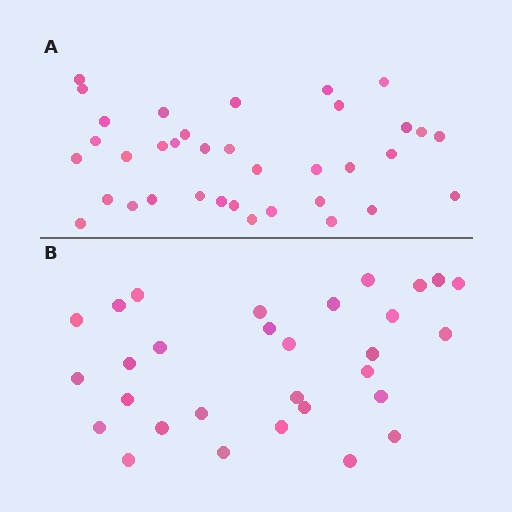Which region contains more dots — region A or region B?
Region A (the top region) has more dots.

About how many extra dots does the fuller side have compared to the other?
Region A has about 6 more dots than region B.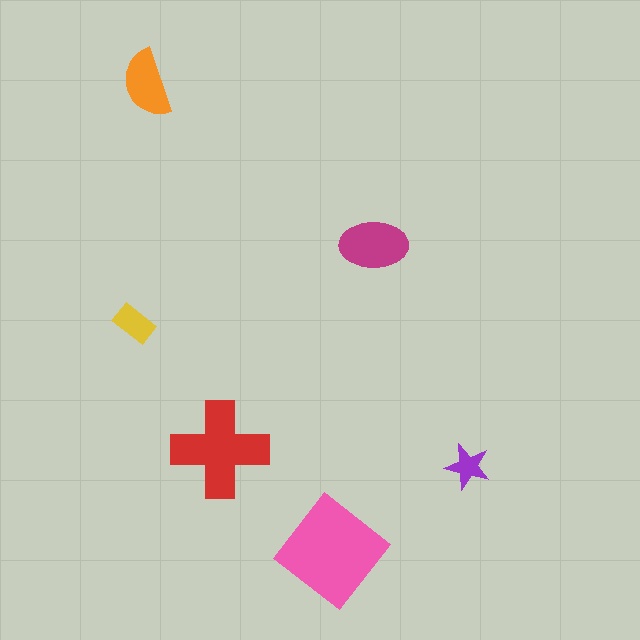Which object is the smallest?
The purple star.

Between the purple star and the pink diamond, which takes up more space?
The pink diamond.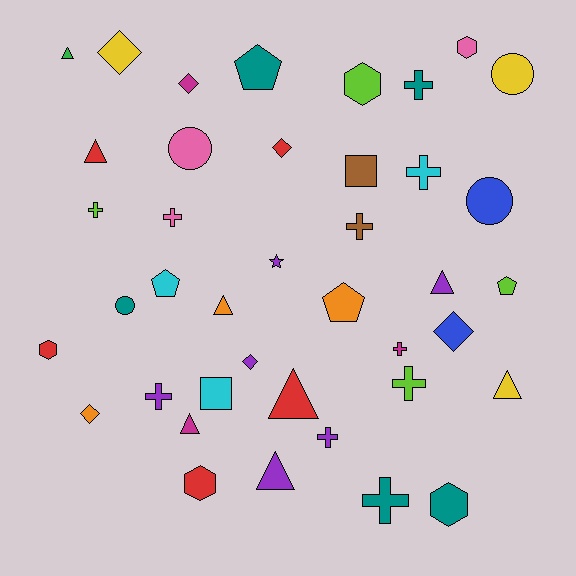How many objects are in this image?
There are 40 objects.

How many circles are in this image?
There are 4 circles.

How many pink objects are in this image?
There are 3 pink objects.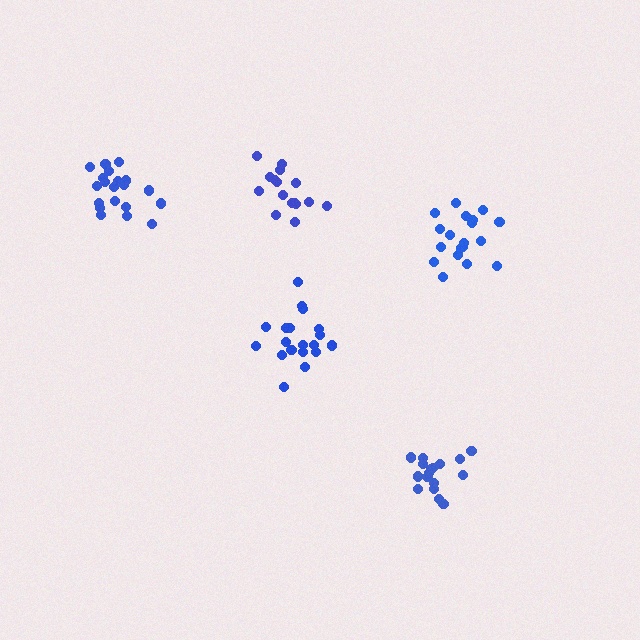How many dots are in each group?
Group 1: 20 dots, Group 2: 19 dots, Group 3: 19 dots, Group 4: 16 dots, Group 5: 18 dots (92 total).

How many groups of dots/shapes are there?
There are 5 groups.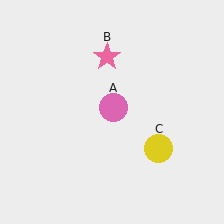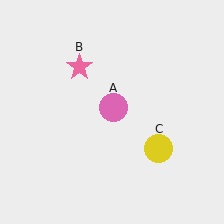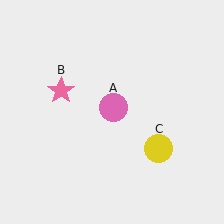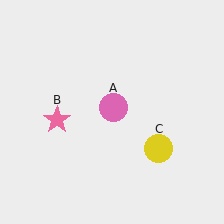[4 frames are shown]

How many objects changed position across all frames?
1 object changed position: pink star (object B).